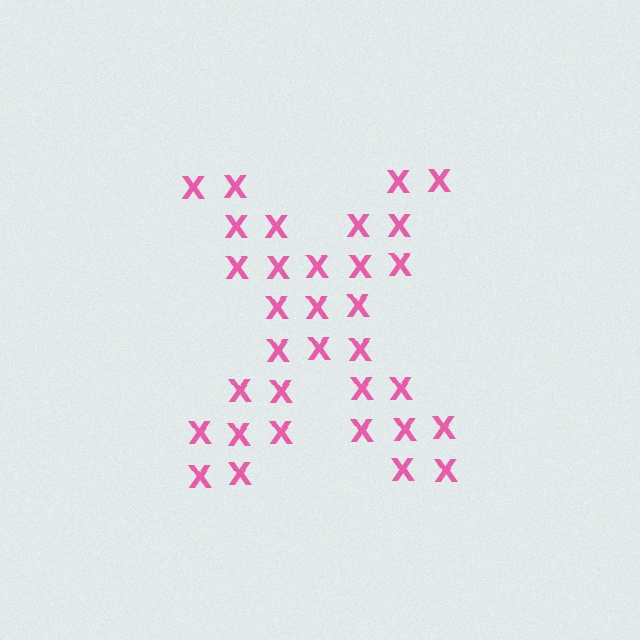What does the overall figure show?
The overall figure shows the letter X.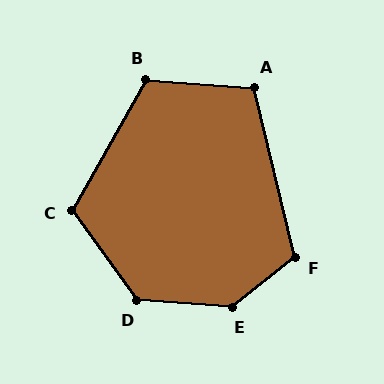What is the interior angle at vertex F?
Approximately 115 degrees (obtuse).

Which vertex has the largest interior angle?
E, at approximately 138 degrees.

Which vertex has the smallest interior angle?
A, at approximately 108 degrees.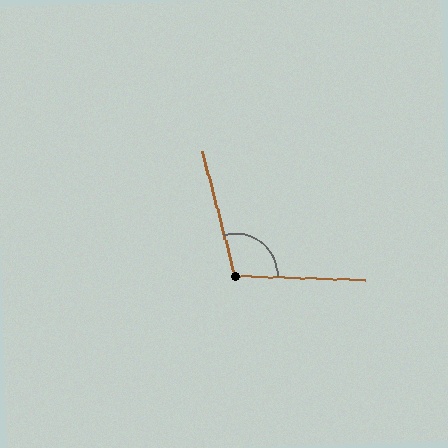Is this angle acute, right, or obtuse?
It is obtuse.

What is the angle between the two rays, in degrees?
Approximately 107 degrees.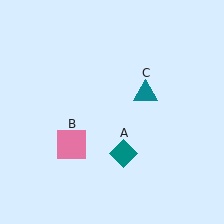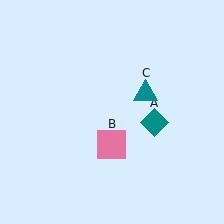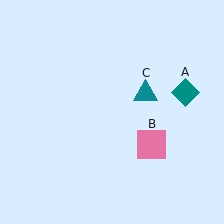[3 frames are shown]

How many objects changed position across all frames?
2 objects changed position: teal diamond (object A), pink square (object B).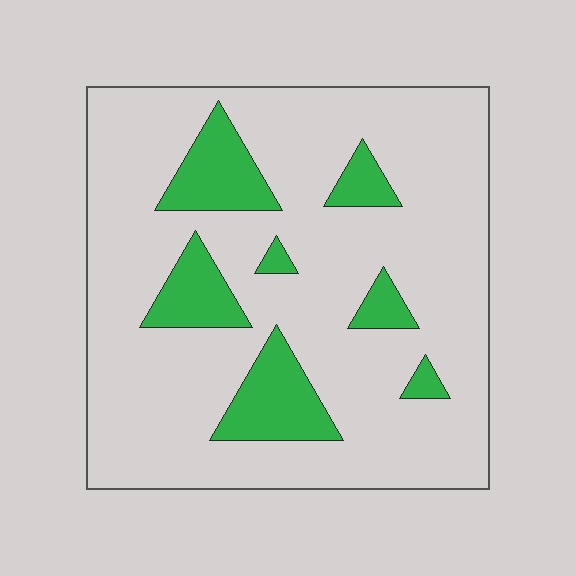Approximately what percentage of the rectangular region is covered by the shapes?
Approximately 15%.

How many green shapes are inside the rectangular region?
7.